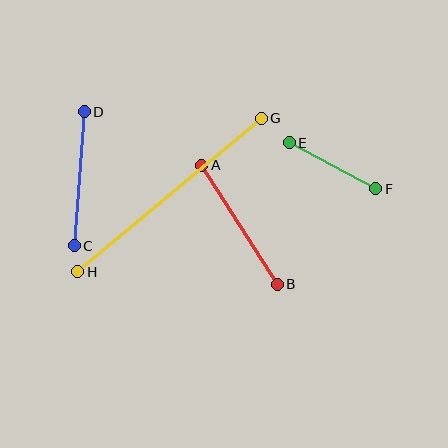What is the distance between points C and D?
The distance is approximately 134 pixels.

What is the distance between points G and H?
The distance is approximately 239 pixels.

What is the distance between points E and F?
The distance is approximately 98 pixels.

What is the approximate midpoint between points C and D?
The midpoint is at approximately (79, 179) pixels.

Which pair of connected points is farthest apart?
Points G and H are farthest apart.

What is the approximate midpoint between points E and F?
The midpoint is at approximately (332, 166) pixels.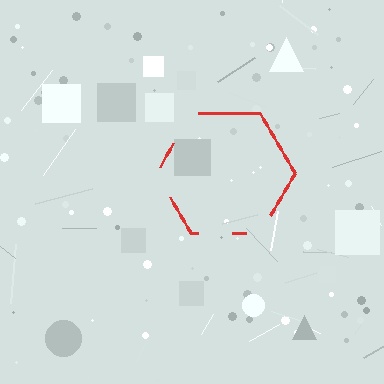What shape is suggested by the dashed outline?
The dashed outline suggests a hexagon.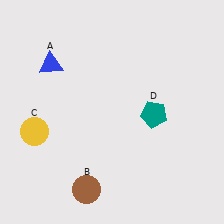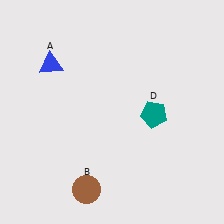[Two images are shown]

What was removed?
The yellow circle (C) was removed in Image 2.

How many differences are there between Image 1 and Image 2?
There is 1 difference between the two images.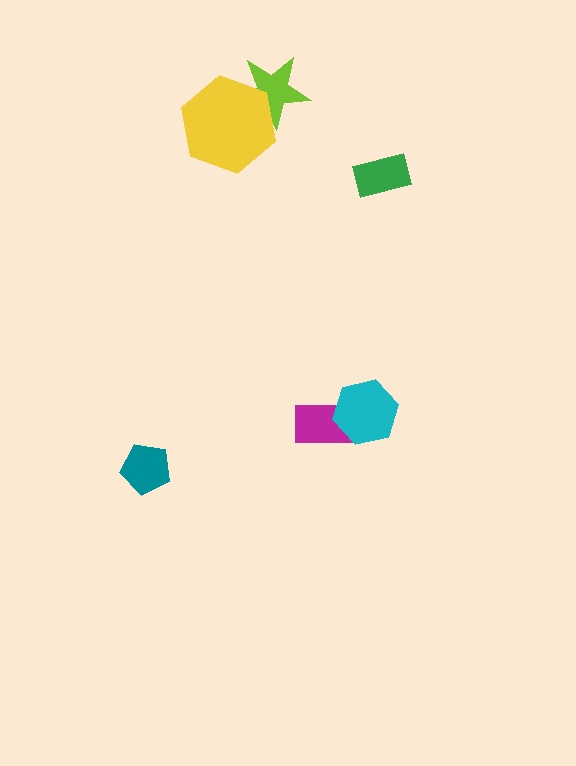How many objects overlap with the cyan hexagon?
1 object overlaps with the cyan hexagon.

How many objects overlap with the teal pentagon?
0 objects overlap with the teal pentagon.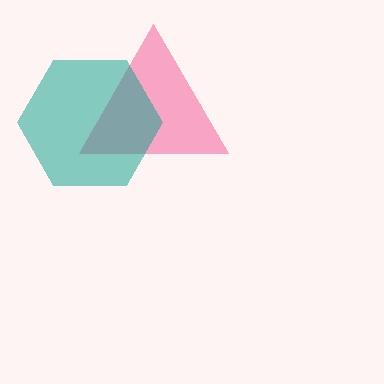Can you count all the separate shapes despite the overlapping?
Yes, there are 2 separate shapes.